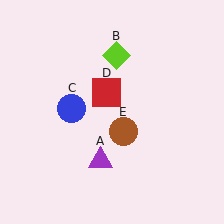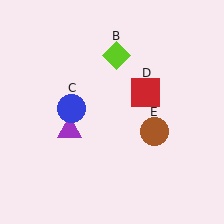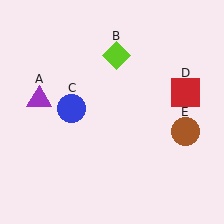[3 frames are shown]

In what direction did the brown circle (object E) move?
The brown circle (object E) moved right.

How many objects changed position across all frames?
3 objects changed position: purple triangle (object A), red square (object D), brown circle (object E).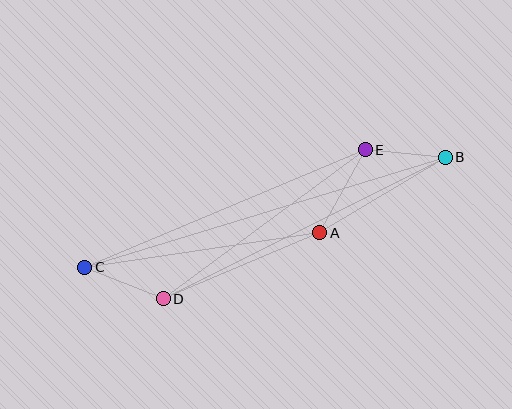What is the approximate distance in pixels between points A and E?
The distance between A and E is approximately 95 pixels.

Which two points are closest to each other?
Points B and E are closest to each other.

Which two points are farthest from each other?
Points B and C are farthest from each other.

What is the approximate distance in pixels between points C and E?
The distance between C and E is approximately 304 pixels.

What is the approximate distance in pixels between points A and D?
The distance between A and D is approximately 170 pixels.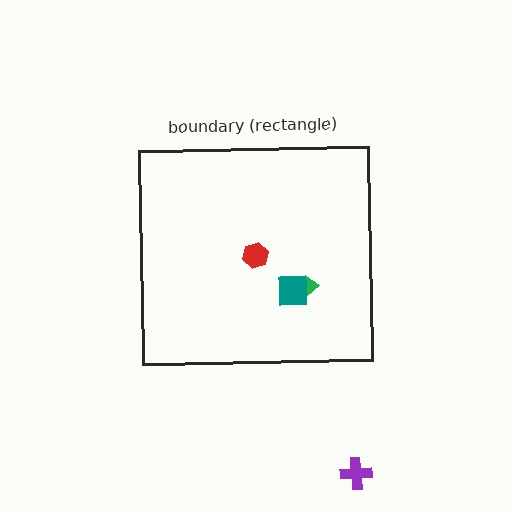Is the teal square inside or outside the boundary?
Inside.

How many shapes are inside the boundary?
3 inside, 1 outside.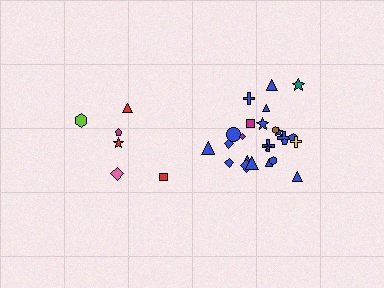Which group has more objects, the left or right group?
The right group.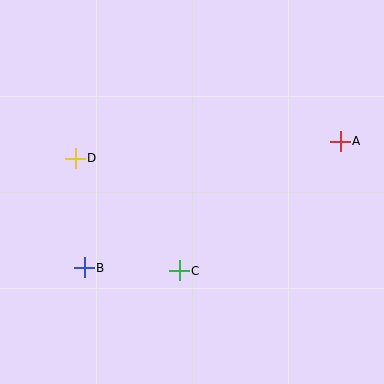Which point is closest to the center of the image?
Point C at (179, 271) is closest to the center.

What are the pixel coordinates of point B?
Point B is at (84, 268).